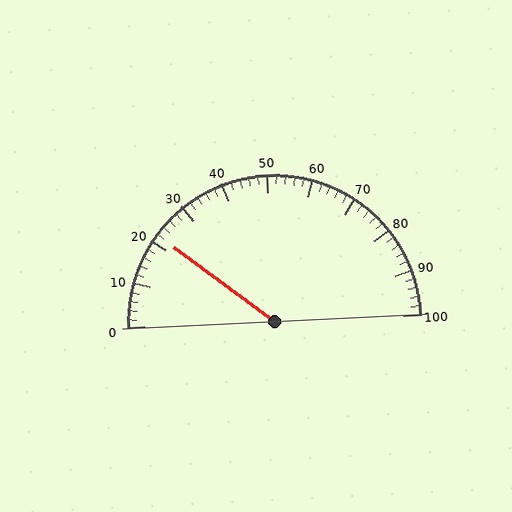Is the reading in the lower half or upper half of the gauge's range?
The reading is in the lower half of the range (0 to 100).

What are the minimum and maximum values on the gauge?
The gauge ranges from 0 to 100.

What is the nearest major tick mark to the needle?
The nearest major tick mark is 20.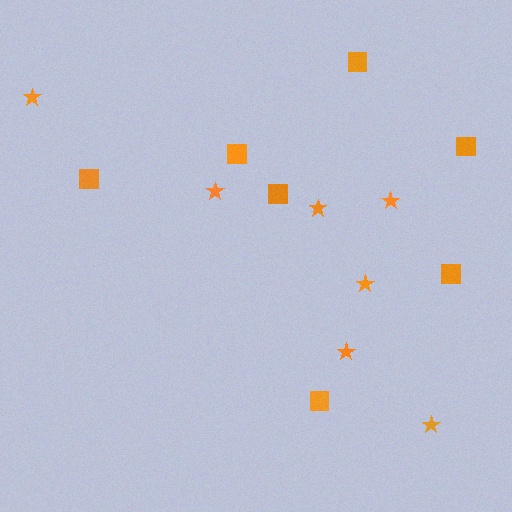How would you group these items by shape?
There are 2 groups: one group of stars (7) and one group of squares (7).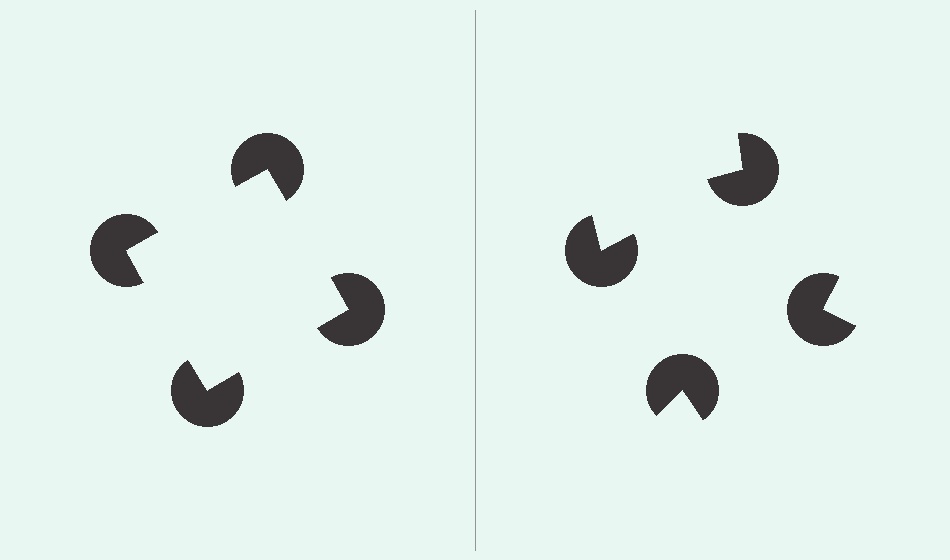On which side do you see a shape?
An illusory square appears on the left side. On the right side the wedge cuts are rotated, so no coherent shape forms.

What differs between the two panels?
The pac-man discs are positioned identically on both sides; only the wedge orientations differ. On the left they align to a square; on the right they are misaligned.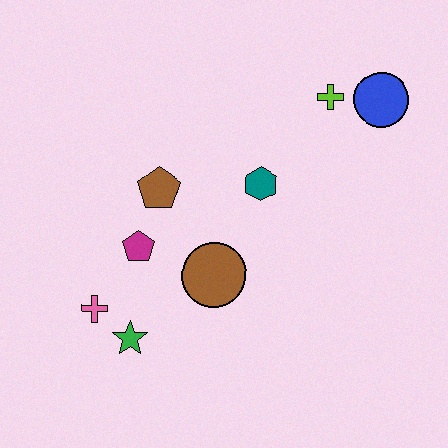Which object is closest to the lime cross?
The blue circle is closest to the lime cross.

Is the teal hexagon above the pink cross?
Yes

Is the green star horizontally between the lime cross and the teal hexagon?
No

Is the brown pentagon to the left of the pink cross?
No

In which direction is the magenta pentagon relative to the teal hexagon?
The magenta pentagon is to the left of the teal hexagon.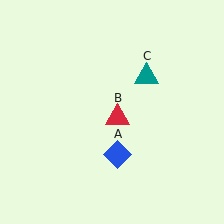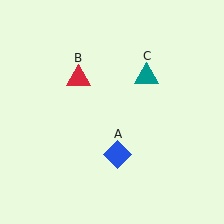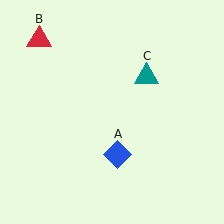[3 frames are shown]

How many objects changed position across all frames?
1 object changed position: red triangle (object B).